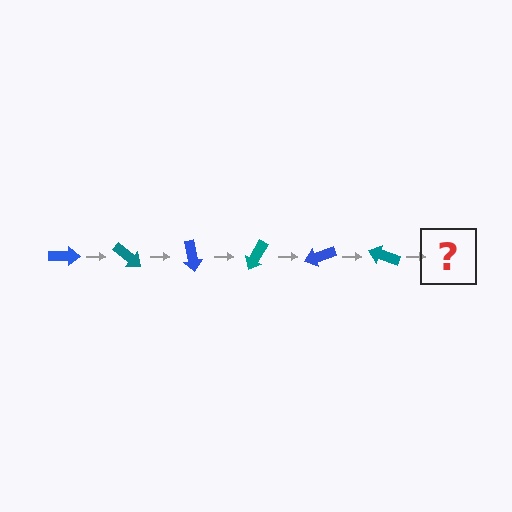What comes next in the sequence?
The next element should be a blue arrow, rotated 240 degrees from the start.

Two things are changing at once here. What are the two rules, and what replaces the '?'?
The two rules are that it rotates 40 degrees each step and the color cycles through blue and teal. The '?' should be a blue arrow, rotated 240 degrees from the start.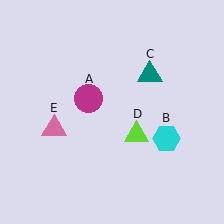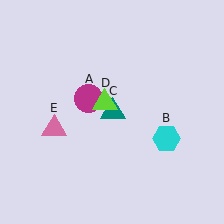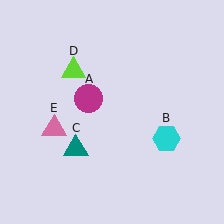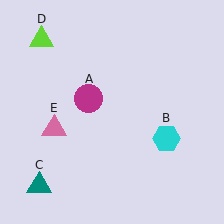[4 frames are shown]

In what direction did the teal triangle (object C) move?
The teal triangle (object C) moved down and to the left.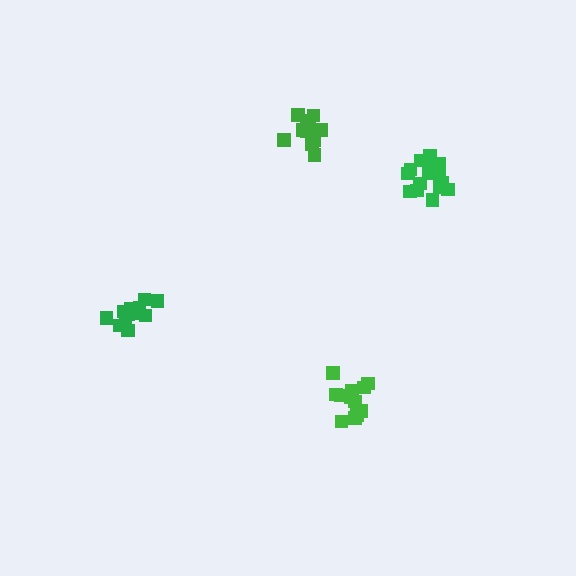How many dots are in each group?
Group 1: 13 dots, Group 2: 17 dots, Group 3: 13 dots, Group 4: 12 dots (55 total).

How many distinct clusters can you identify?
There are 4 distinct clusters.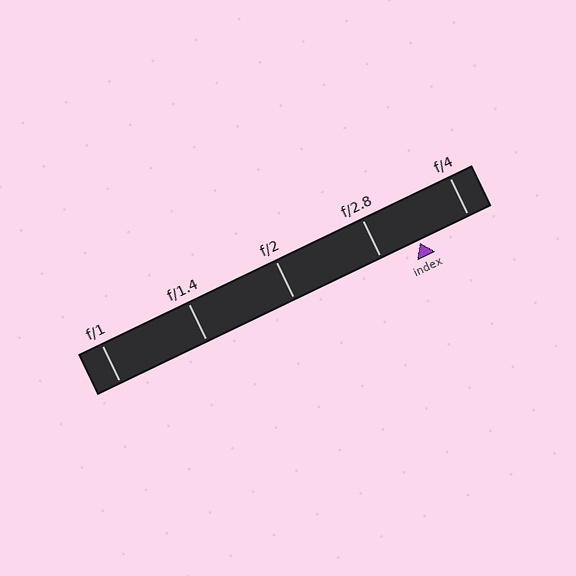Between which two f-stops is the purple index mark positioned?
The index mark is between f/2.8 and f/4.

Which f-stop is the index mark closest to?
The index mark is closest to f/2.8.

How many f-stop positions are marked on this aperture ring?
There are 5 f-stop positions marked.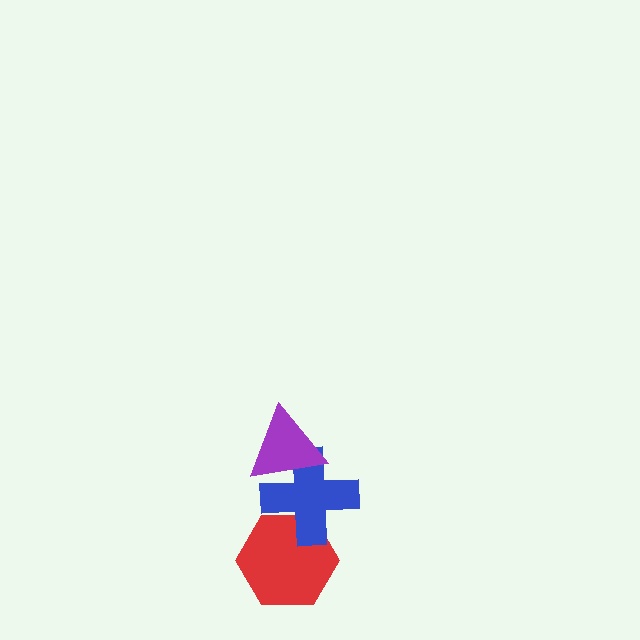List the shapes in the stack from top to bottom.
From top to bottom: the purple triangle, the blue cross, the red hexagon.